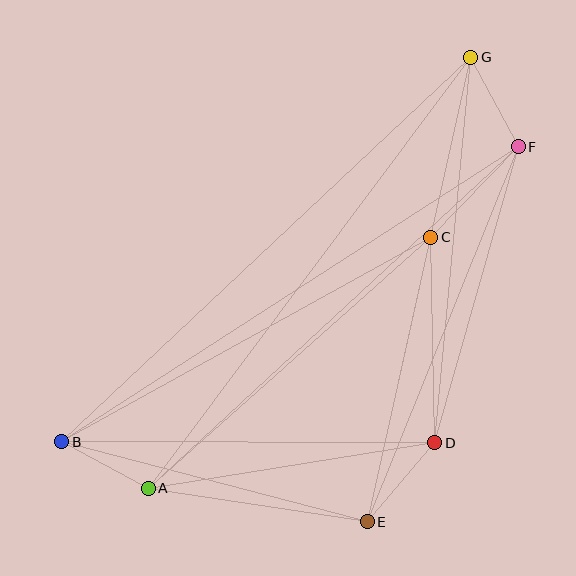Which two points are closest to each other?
Points A and B are closest to each other.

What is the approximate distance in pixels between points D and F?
The distance between D and F is approximately 308 pixels.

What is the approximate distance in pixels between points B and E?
The distance between B and E is approximately 316 pixels.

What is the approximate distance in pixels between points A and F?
The distance between A and F is approximately 504 pixels.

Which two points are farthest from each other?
Points B and G are farthest from each other.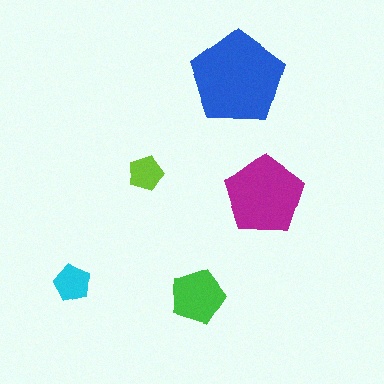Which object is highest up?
The blue pentagon is topmost.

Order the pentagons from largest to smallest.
the blue one, the magenta one, the green one, the cyan one, the lime one.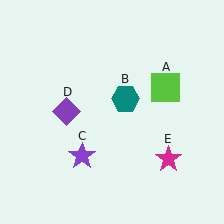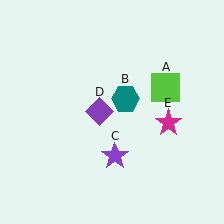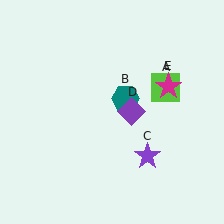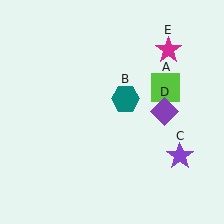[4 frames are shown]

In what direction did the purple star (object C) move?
The purple star (object C) moved right.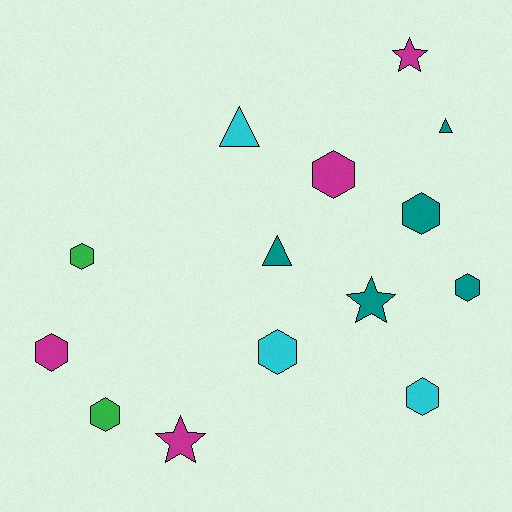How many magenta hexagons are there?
There are 2 magenta hexagons.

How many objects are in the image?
There are 14 objects.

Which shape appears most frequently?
Hexagon, with 8 objects.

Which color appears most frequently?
Teal, with 5 objects.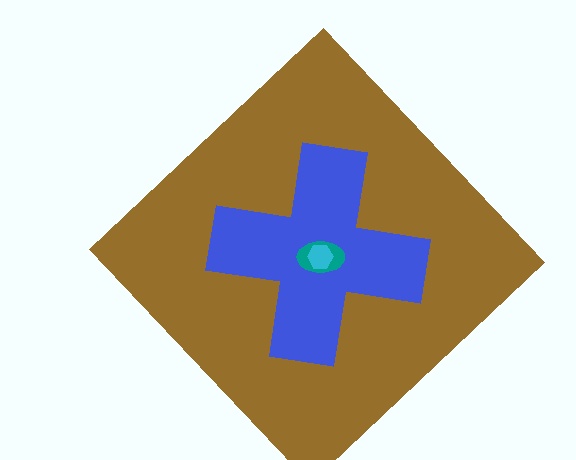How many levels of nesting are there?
4.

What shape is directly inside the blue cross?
The teal ellipse.